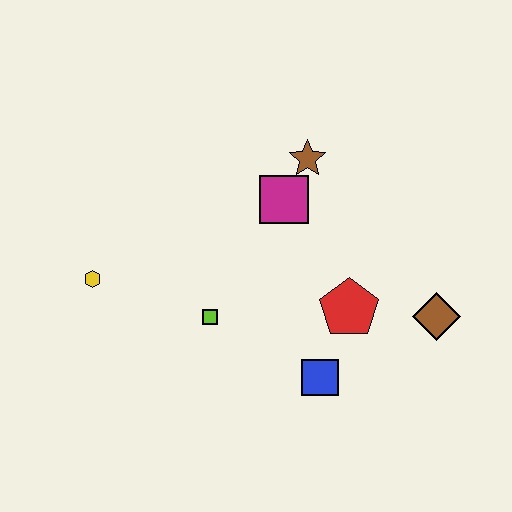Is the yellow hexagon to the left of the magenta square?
Yes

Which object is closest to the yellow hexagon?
The lime square is closest to the yellow hexagon.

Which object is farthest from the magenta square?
The yellow hexagon is farthest from the magenta square.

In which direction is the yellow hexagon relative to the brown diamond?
The yellow hexagon is to the left of the brown diamond.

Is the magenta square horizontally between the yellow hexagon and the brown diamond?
Yes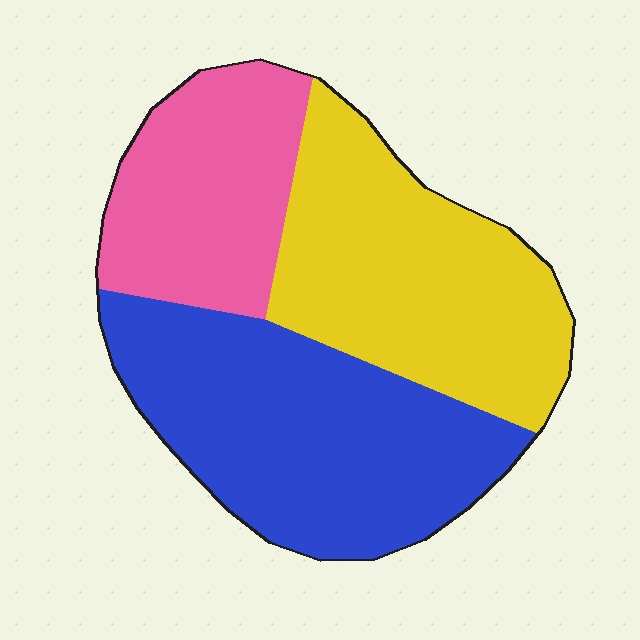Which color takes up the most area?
Blue, at roughly 40%.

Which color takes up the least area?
Pink, at roughly 25%.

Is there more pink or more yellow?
Yellow.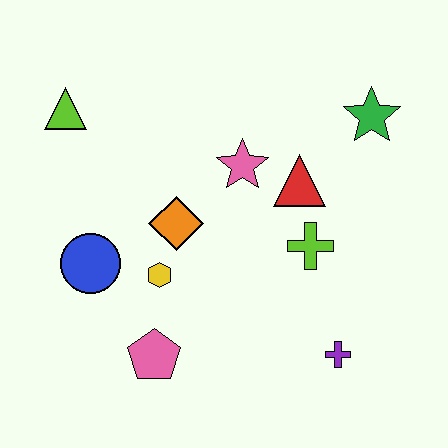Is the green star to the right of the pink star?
Yes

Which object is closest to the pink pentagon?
The yellow hexagon is closest to the pink pentagon.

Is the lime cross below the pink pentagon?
No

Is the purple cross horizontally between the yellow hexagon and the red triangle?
No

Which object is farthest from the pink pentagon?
The green star is farthest from the pink pentagon.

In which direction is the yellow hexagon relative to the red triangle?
The yellow hexagon is to the left of the red triangle.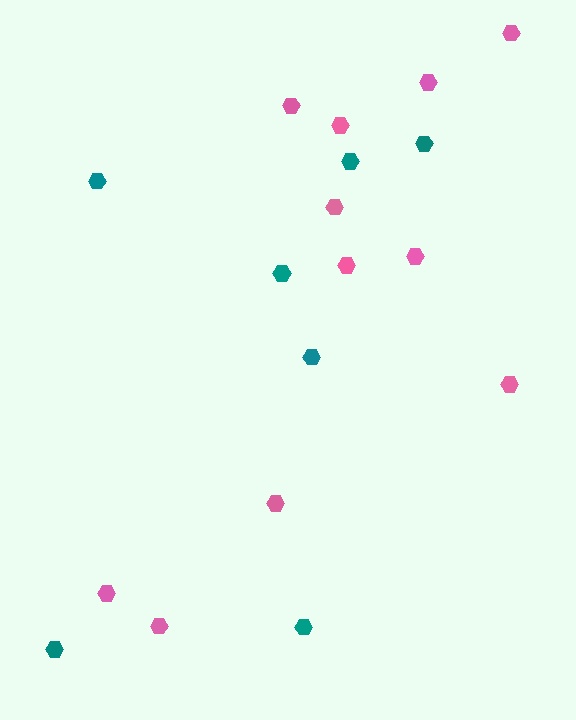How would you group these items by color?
There are 2 groups: one group of pink hexagons (11) and one group of teal hexagons (7).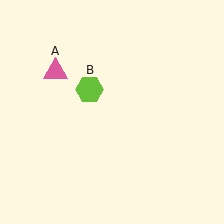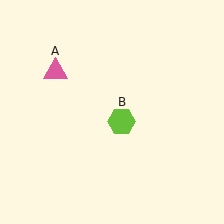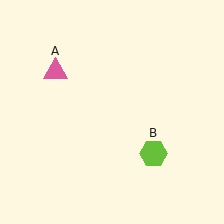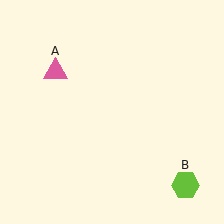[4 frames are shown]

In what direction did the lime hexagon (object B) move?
The lime hexagon (object B) moved down and to the right.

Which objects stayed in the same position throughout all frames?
Pink triangle (object A) remained stationary.